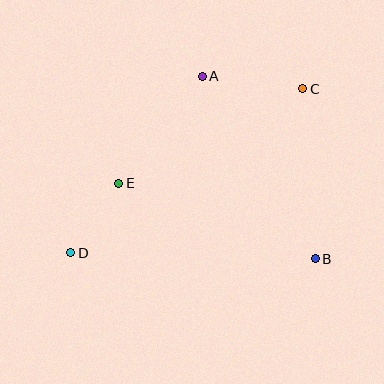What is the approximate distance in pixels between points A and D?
The distance between A and D is approximately 220 pixels.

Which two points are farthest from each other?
Points C and D are farthest from each other.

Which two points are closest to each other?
Points D and E are closest to each other.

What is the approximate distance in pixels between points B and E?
The distance between B and E is approximately 211 pixels.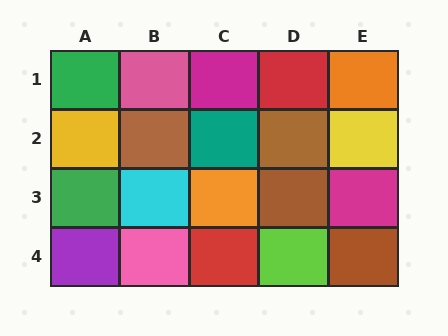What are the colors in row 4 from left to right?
Purple, pink, red, lime, brown.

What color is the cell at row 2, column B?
Brown.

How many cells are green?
2 cells are green.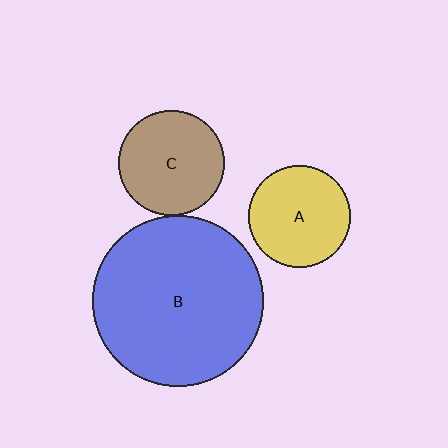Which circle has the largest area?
Circle B (blue).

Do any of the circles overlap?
No, none of the circles overlap.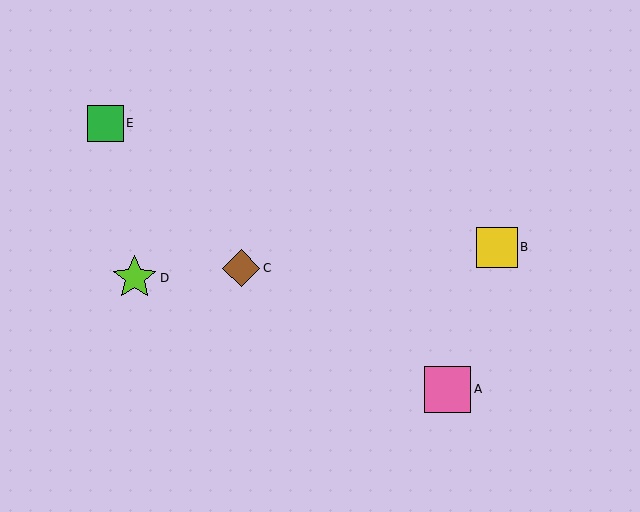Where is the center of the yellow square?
The center of the yellow square is at (497, 247).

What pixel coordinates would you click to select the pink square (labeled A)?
Click at (448, 389) to select the pink square A.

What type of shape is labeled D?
Shape D is a lime star.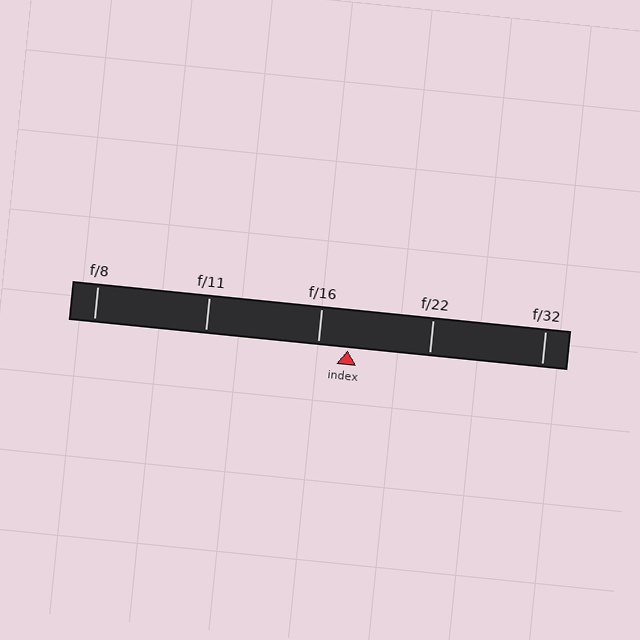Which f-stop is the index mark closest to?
The index mark is closest to f/16.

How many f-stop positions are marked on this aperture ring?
There are 5 f-stop positions marked.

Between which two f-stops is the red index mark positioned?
The index mark is between f/16 and f/22.